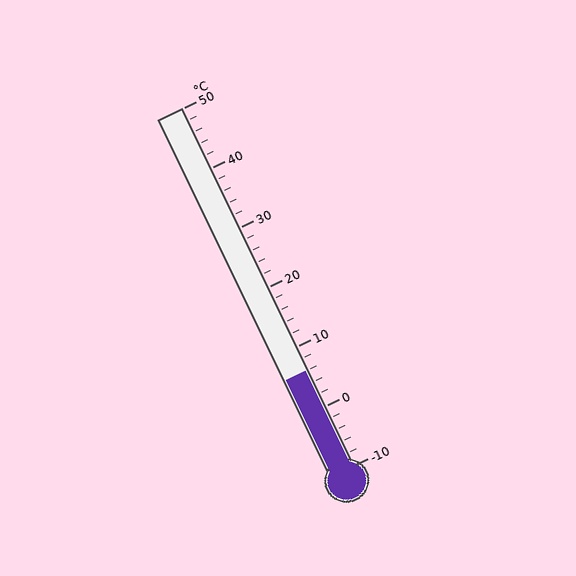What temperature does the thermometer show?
The thermometer shows approximately 6°C.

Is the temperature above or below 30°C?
The temperature is below 30°C.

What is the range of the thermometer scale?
The thermometer scale ranges from -10°C to 50°C.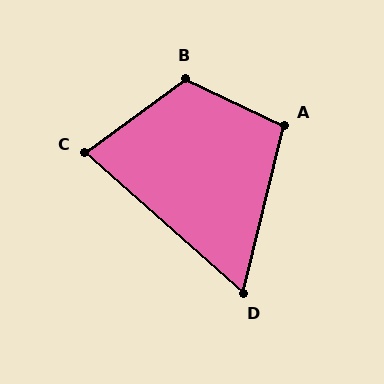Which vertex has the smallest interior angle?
D, at approximately 62 degrees.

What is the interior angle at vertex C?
Approximately 78 degrees (acute).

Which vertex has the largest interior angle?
B, at approximately 118 degrees.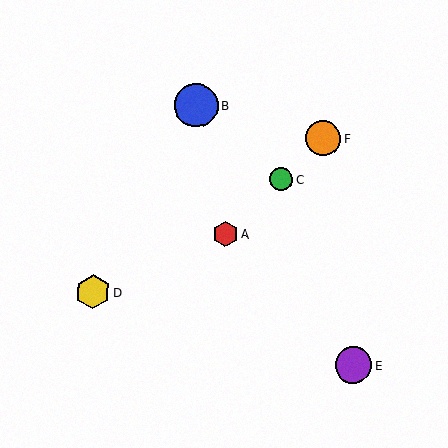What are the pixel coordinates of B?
Object B is at (196, 105).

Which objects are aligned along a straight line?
Objects A, C, F are aligned along a straight line.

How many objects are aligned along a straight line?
3 objects (A, C, F) are aligned along a straight line.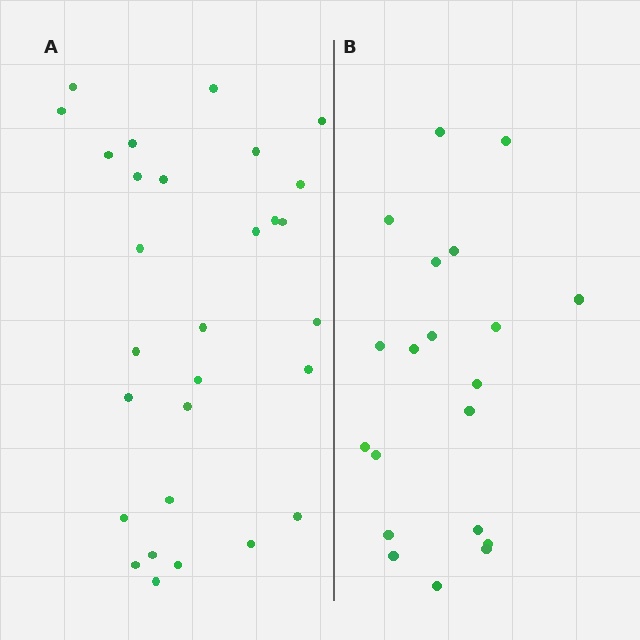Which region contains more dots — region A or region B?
Region A (the left region) has more dots.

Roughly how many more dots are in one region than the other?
Region A has roughly 8 or so more dots than region B.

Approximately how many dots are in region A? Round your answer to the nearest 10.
About 30 dots. (The exact count is 29, which rounds to 30.)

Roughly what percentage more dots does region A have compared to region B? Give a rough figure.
About 45% more.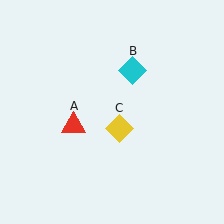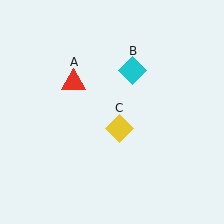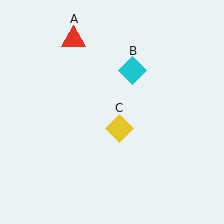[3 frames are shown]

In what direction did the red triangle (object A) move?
The red triangle (object A) moved up.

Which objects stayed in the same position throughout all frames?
Cyan diamond (object B) and yellow diamond (object C) remained stationary.